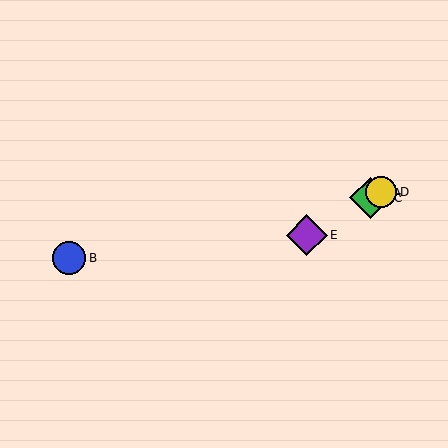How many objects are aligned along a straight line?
4 objects (A, C, D, E) are aligned along a straight line.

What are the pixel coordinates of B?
Object B is at (69, 258).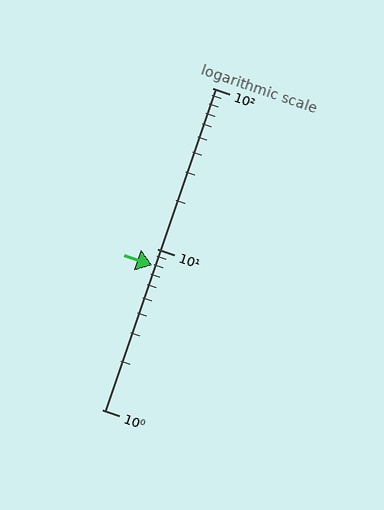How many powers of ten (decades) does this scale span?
The scale spans 2 decades, from 1 to 100.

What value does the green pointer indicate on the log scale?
The pointer indicates approximately 7.9.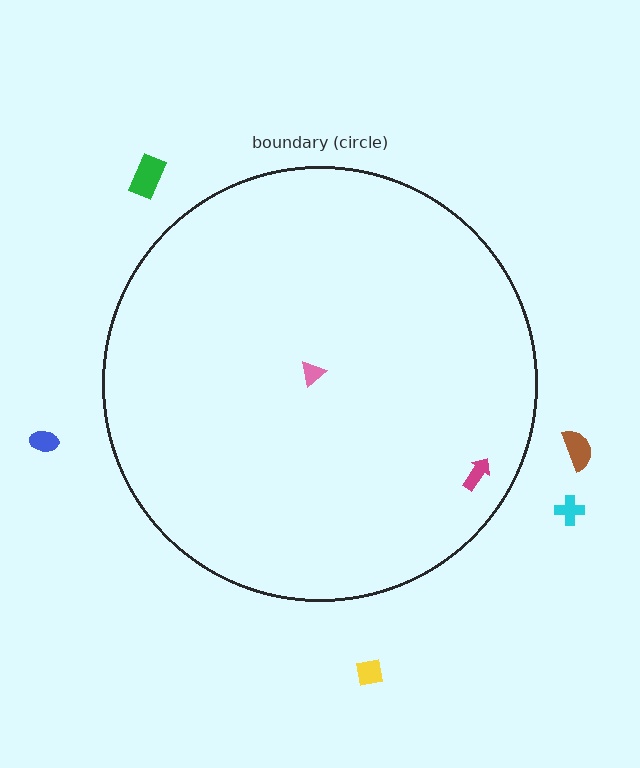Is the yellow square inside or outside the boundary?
Outside.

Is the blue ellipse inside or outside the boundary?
Outside.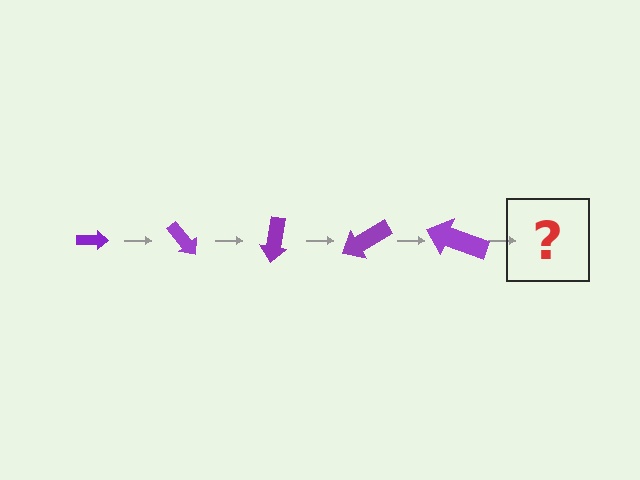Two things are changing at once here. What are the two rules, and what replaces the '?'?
The two rules are that the arrow grows larger each step and it rotates 50 degrees each step. The '?' should be an arrow, larger than the previous one and rotated 250 degrees from the start.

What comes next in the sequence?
The next element should be an arrow, larger than the previous one and rotated 250 degrees from the start.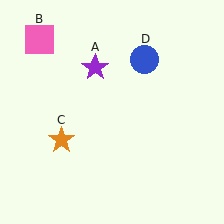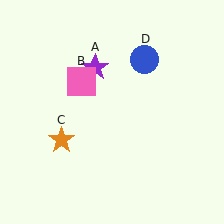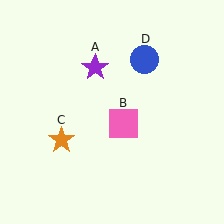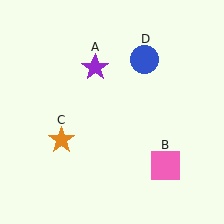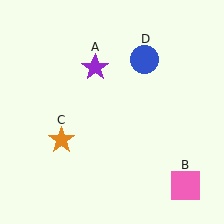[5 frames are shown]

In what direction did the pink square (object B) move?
The pink square (object B) moved down and to the right.